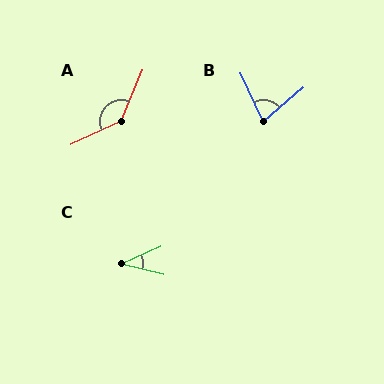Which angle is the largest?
A, at approximately 137 degrees.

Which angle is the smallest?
C, at approximately 37 degrees.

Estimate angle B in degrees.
Approximately 74 degrees.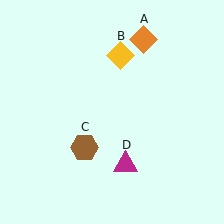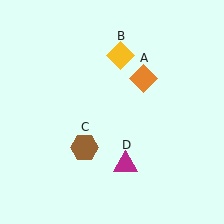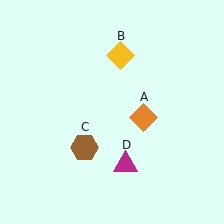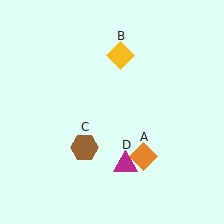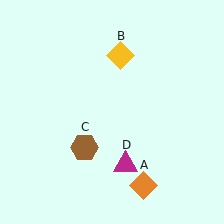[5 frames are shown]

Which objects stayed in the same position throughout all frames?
Yellow diamond (object B) and brown hexagon (object C) and magenta triangle (object D) remained stationary.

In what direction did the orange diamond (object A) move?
The orange diamond (object A) moved down.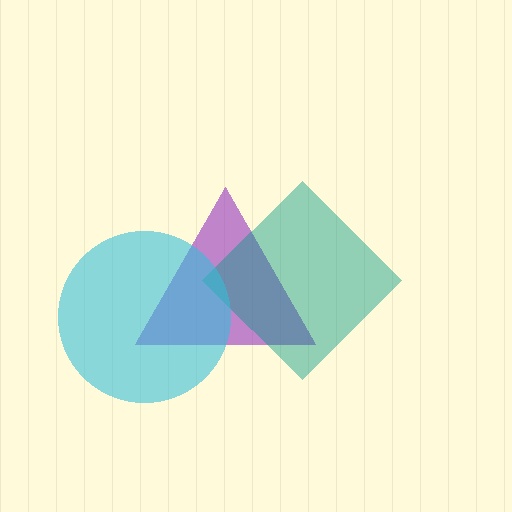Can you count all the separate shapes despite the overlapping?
Yes, there are 3 separate shapes.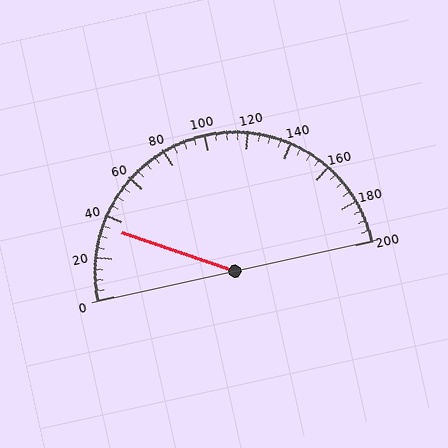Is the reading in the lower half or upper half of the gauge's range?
The reading is in the lower half of the range (0 to 200).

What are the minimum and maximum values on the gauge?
The gauge ranges from 0 to 200.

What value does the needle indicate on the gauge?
The needle indicates approximately 35.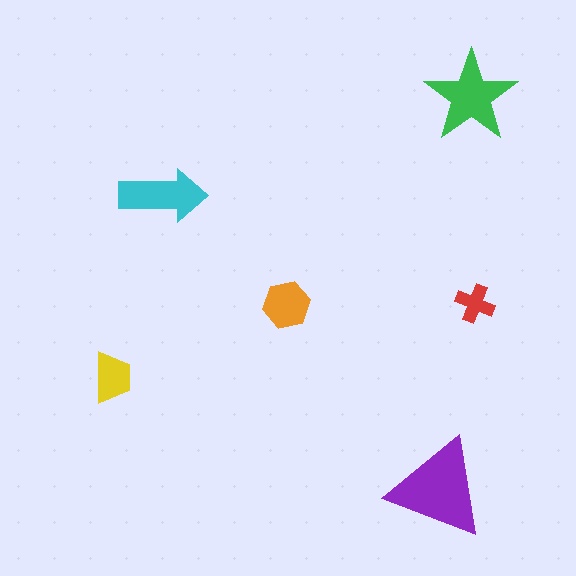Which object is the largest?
The purple triangle.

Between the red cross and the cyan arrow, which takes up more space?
The cyan arrow.